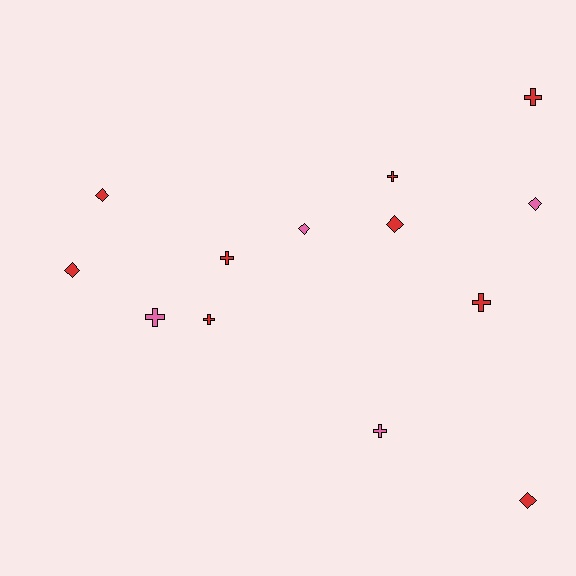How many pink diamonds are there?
There are 2 pink diamonds.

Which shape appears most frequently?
Cross, with 7 objects.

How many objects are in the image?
There are 13 objects.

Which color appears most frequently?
Red, with 9 objects.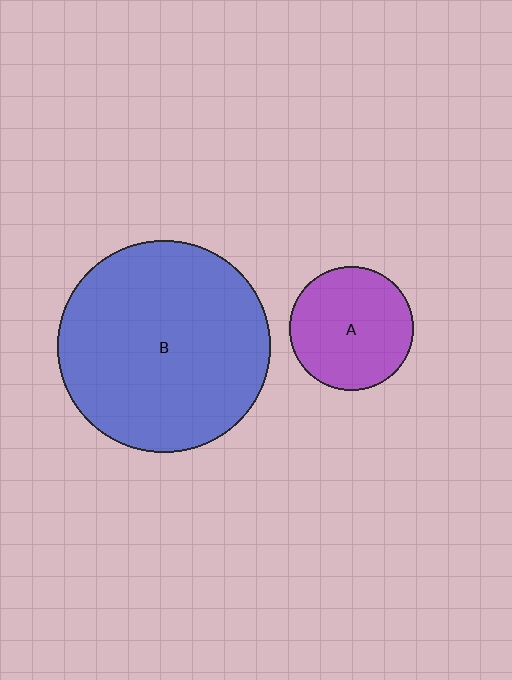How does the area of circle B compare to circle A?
Approximately 2.9 times.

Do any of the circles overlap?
No, none of the circles overlap.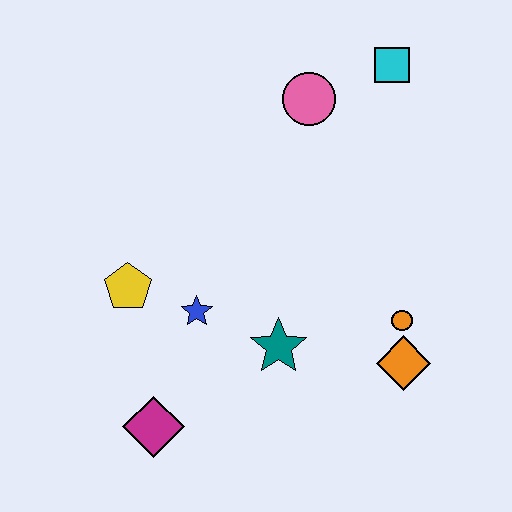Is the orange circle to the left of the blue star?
No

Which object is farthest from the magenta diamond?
The cyan square is farthest from the magenta diamond.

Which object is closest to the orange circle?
The orange diamond is closest to the orange circle.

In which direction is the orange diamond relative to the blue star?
The orange diamond is to the right of the blue star.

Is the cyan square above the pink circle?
Yes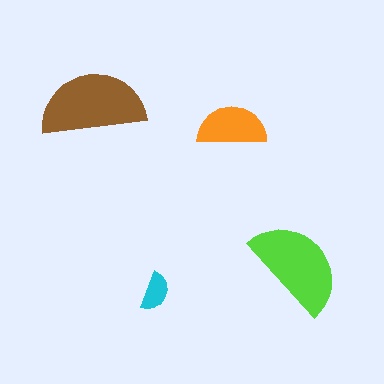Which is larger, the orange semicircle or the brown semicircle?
The brown one.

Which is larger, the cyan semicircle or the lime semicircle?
The lime one.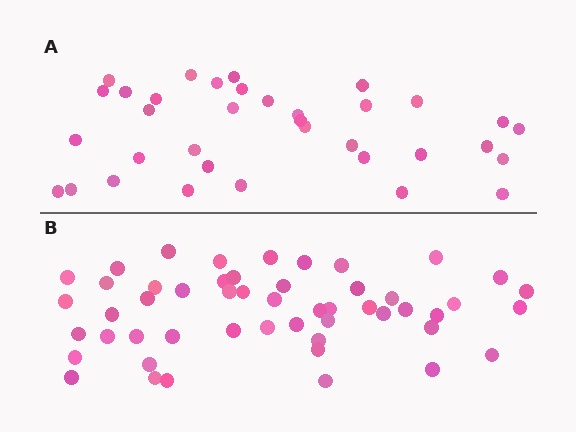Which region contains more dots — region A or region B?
Region B (the bottom region) has more dots.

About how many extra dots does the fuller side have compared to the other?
Region B has approximately 15 more dots than region A.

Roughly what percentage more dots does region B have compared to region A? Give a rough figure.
About 45% more.